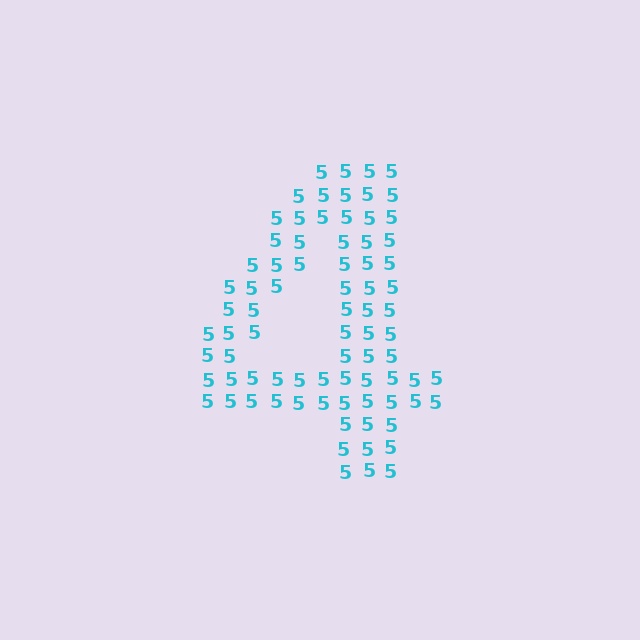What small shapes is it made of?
It is made of small digit 5's.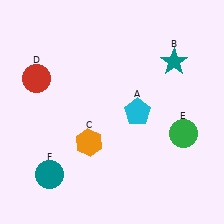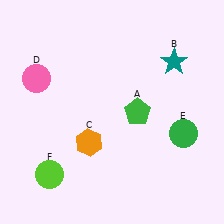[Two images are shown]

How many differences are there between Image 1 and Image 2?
There are 3 differences between the two images.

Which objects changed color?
A changed from cyan to green. D changed from red to pink. F changed from teal to lime.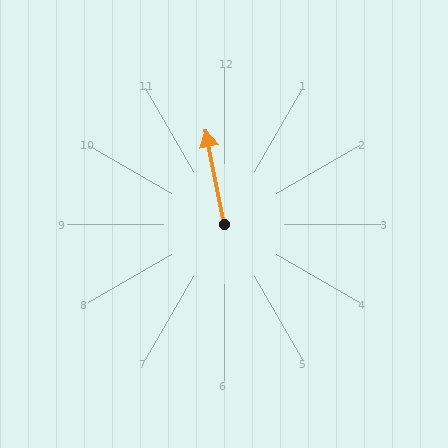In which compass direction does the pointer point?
North.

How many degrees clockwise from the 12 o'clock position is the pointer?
Approximately 349 degrees.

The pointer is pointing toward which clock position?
Roughly 12 o'clock.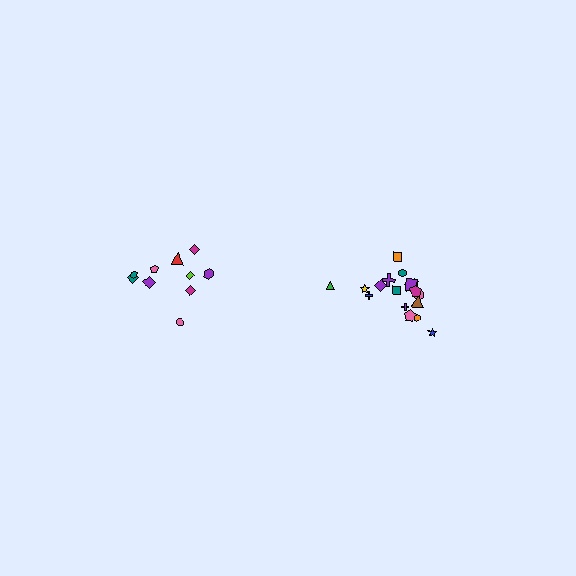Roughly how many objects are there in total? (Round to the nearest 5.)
Roughly 30 objects in total.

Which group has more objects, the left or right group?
The right group.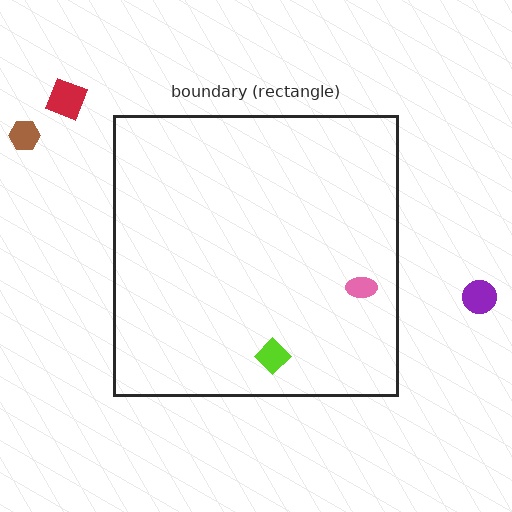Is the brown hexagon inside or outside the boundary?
Outside.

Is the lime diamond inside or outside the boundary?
Inside.